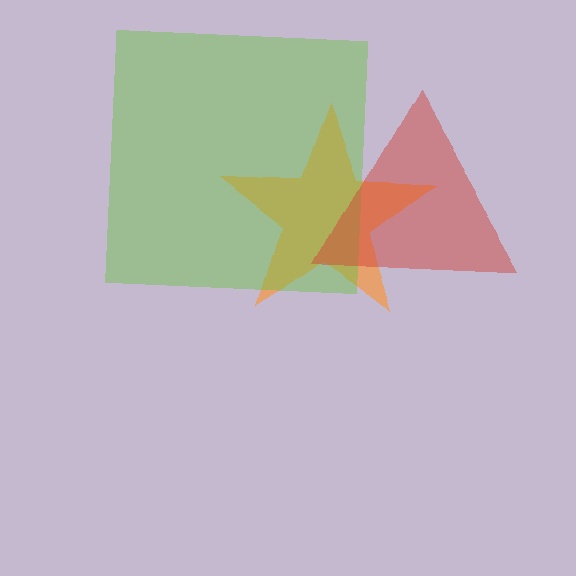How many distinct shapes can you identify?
There are 3 distinct shapes: an orange star, a lime square, a red triangle.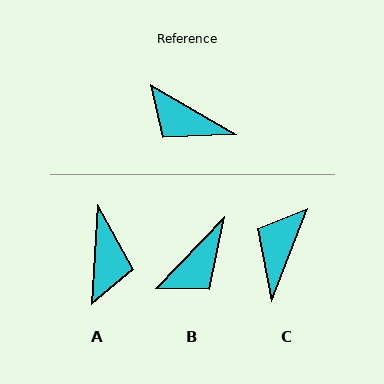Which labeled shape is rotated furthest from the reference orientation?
A, about 117 degrees away.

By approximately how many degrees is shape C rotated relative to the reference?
Approximately 81 degrees clockwise.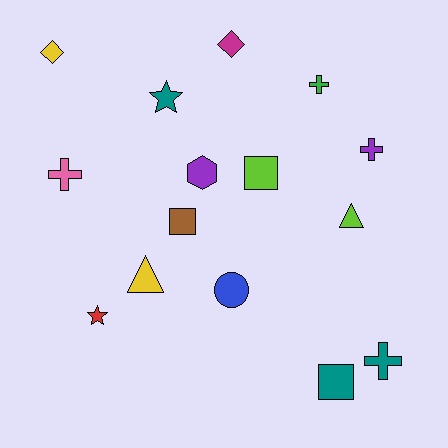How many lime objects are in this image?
There are 2 lime objects.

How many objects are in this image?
There are 15 objects.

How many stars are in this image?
There are 2 stars.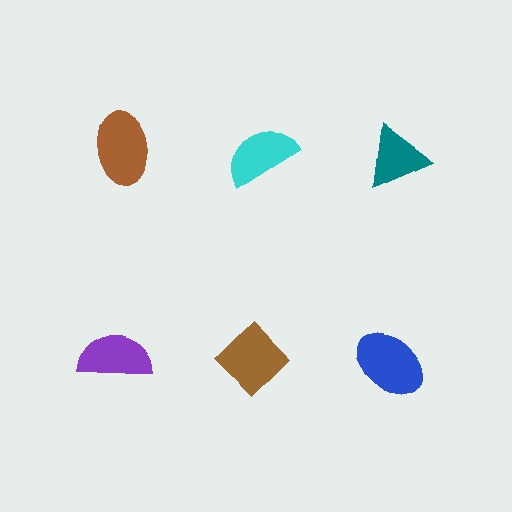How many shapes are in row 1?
3 shapes.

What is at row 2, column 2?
A brown diamond.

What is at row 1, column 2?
A cyan semicircle.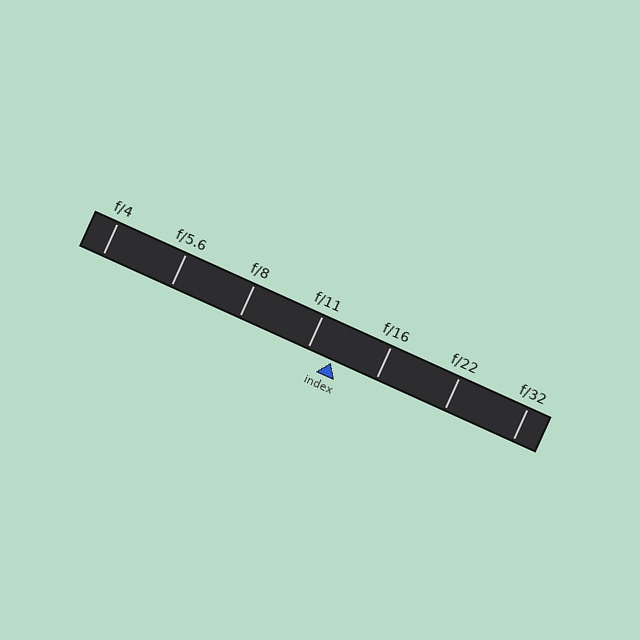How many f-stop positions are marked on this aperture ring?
There are 7 f-stop positions marked.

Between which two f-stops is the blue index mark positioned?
The index mark is between f/11 and f/16.